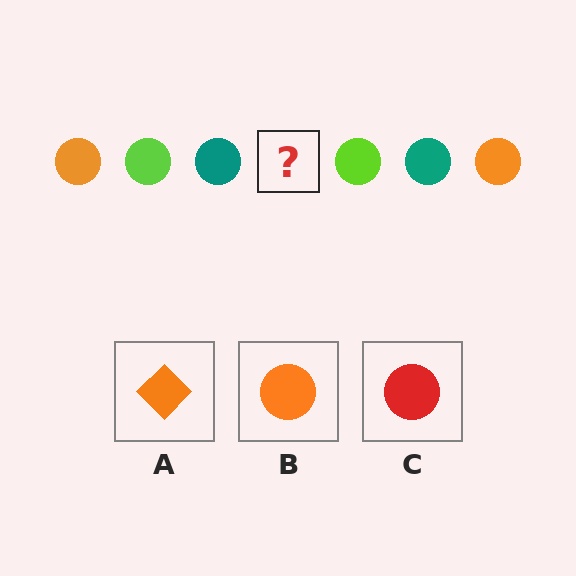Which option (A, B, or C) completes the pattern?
B.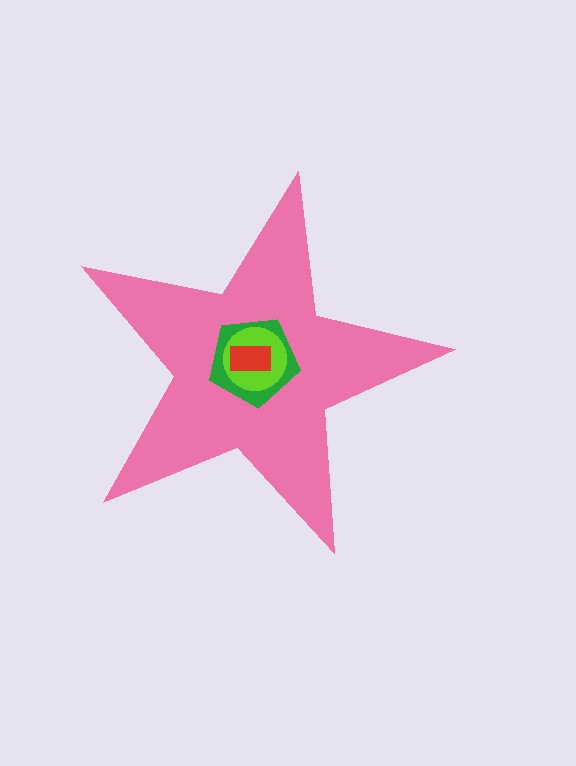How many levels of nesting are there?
4.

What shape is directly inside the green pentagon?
The lime circle.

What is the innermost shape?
The red rectangle.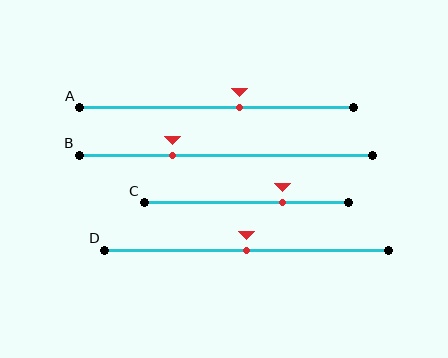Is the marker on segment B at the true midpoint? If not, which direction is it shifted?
No, the marker on segment B is shifted to the left by about 18% of the segment length.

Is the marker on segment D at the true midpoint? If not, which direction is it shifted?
Yes, the marker on segment D is at the true midpoint.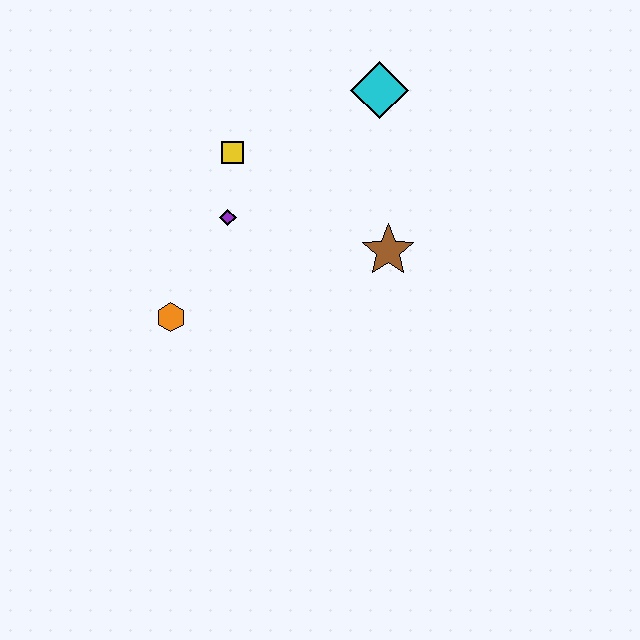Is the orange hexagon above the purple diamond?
No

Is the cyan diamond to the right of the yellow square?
Yes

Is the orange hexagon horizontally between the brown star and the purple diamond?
No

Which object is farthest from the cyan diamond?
The orange hexagon is farthest from the cyan diamond.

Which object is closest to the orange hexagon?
The purple diamond is closest to the orange hexagon.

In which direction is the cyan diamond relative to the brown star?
The cyan diamond is above the brown star.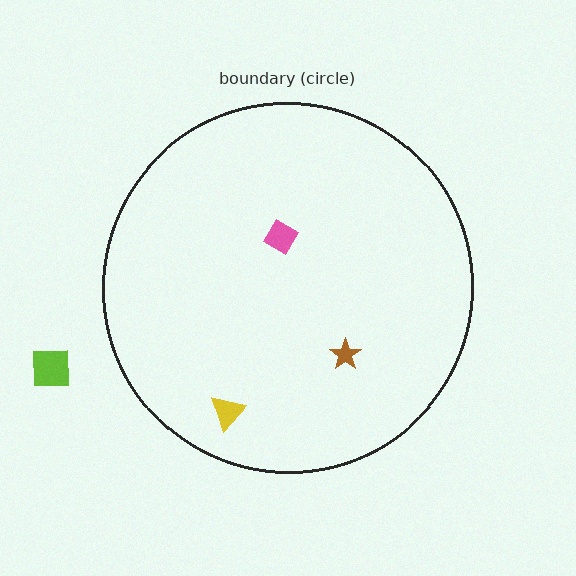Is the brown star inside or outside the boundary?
Inside.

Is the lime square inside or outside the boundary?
Outside.